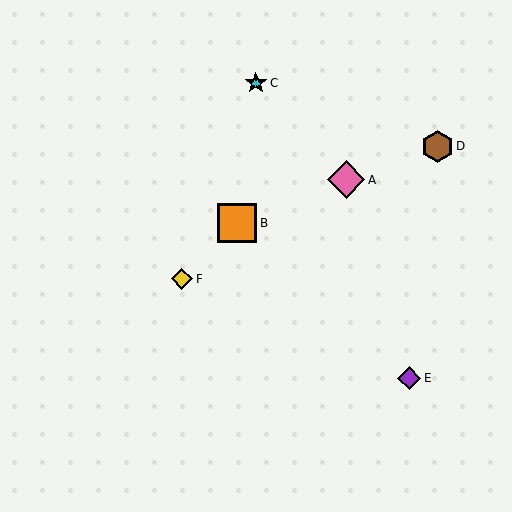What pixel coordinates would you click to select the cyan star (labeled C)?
Click at (256, 83) to select the cyan star C.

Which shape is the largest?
The orange square (labeled B) is the largest.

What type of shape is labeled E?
Shape E is a purple diamond.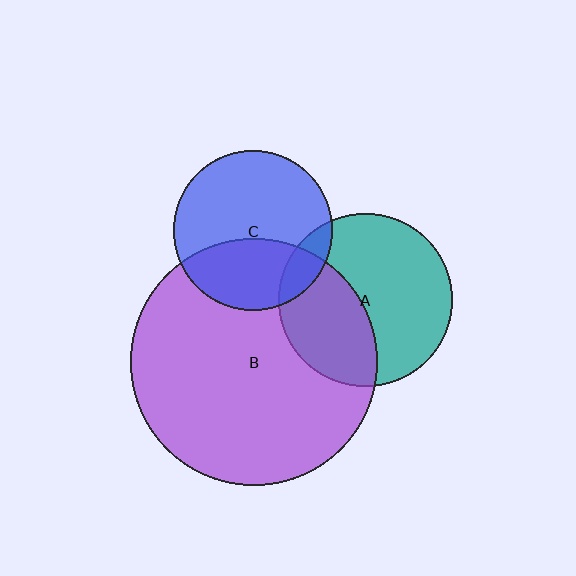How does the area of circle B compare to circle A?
Approximately 2.0 times.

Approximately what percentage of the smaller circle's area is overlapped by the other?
Approximately 10%.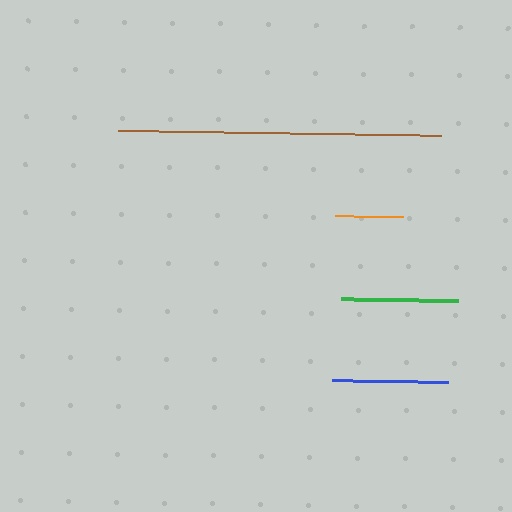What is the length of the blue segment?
The blue segment is approximately 116 pixels long.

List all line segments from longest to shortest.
From longest to shortest: brown, green, blue, orange.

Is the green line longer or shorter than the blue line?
The green line is longer than the blue line.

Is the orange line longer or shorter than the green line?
The green line is longer than the orange line.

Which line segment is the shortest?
The orange line is the shortest at approximately 68 pixels.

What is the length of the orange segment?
The orange segment is approximately 68 pixels long.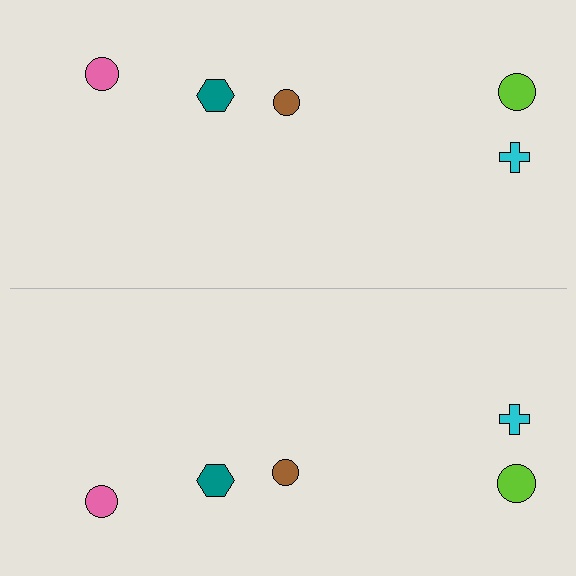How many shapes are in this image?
There are 10 shapes in this image.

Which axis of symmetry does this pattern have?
The pattern has a horizontal axis of symmetry running through the center of the image.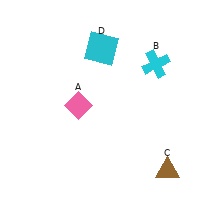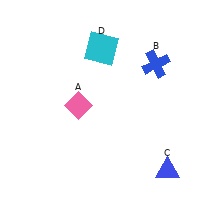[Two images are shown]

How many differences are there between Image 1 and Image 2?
There are 2 differences between the two images.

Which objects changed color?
B changed from cyan to blue. C changed from brown to blue.